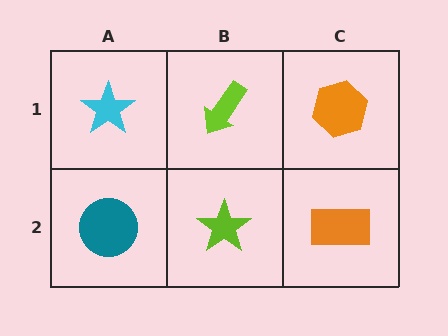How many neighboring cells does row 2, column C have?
2.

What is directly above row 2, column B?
A lime arrow.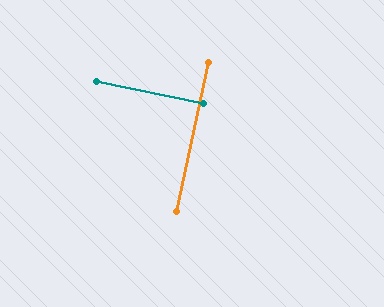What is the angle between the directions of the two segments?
Approximately 90 degrees.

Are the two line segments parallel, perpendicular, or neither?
Perpendicular — they meet at approximately 90°.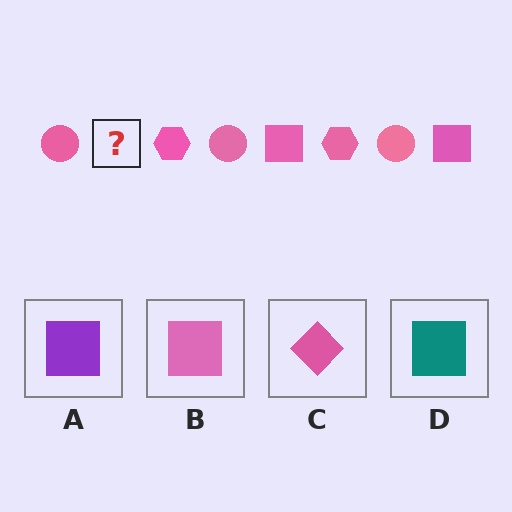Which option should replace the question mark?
Option B.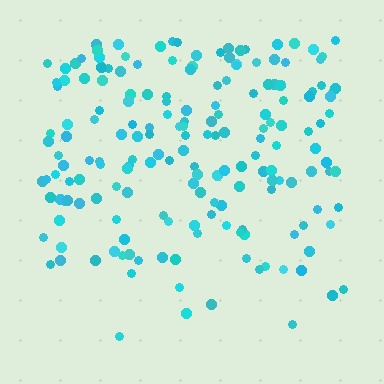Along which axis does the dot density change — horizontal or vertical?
Vertical.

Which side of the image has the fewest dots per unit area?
The bottom.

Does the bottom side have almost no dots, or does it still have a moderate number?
Still a moderate number, just noticeably fewer than the top.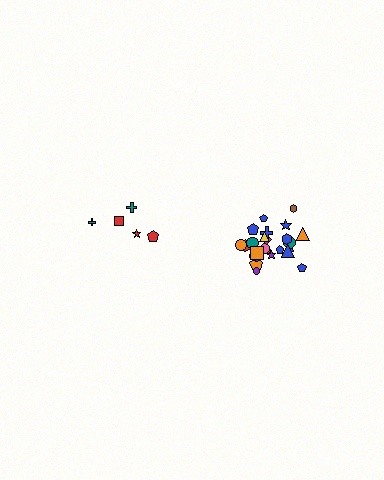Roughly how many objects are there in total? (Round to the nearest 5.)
Roughly 30 objects in total.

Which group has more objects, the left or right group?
The right group.